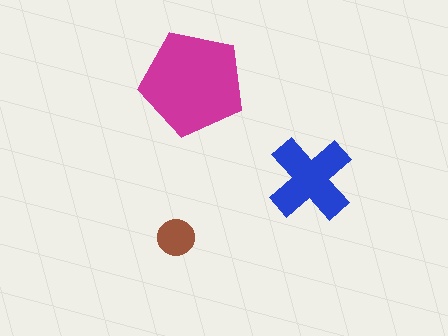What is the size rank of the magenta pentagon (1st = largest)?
1st.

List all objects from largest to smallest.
The magenta pentagon, the blue cross, the brown circle.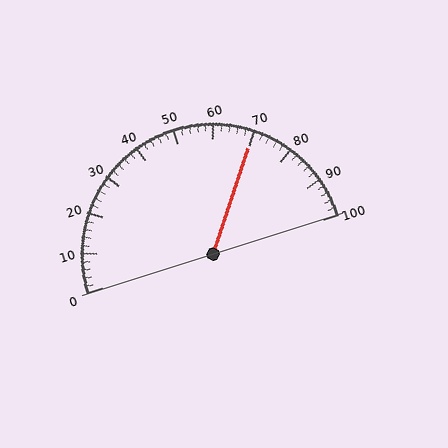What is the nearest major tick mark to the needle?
The nearest major tick mark is 70.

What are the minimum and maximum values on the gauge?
The gauge ranges from 0 to 100.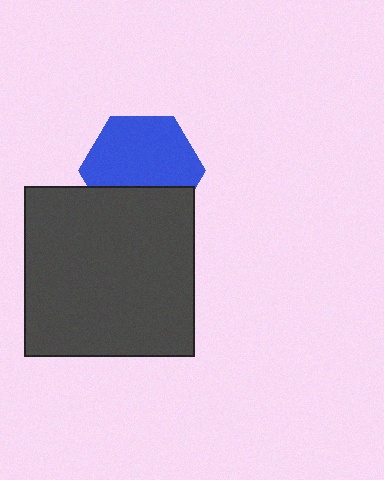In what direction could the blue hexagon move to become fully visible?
The blue hexagon could move up. That would shift it out from behind the dark gray rectangle entirely.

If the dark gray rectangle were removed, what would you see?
You would see the complete blue hexagon.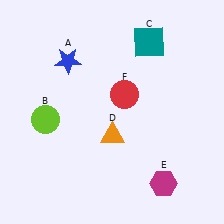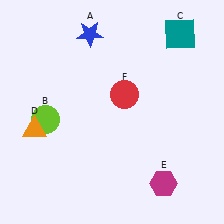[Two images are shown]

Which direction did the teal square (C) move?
The teal square (C) moved right.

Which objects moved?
The objects that moved are: the blue star (A), the teal square (C), the orange triangle (D).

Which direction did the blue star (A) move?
The blue star (A) moved up.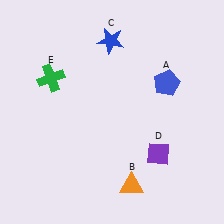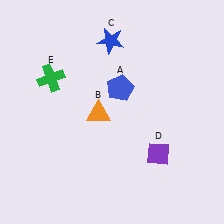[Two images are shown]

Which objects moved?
The objects that moved are: the blue pentagon (A), the orange triangle (B).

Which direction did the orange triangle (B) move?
The orange triangle (B) moved up.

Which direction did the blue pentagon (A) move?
The blue pentagon (A) moved left.